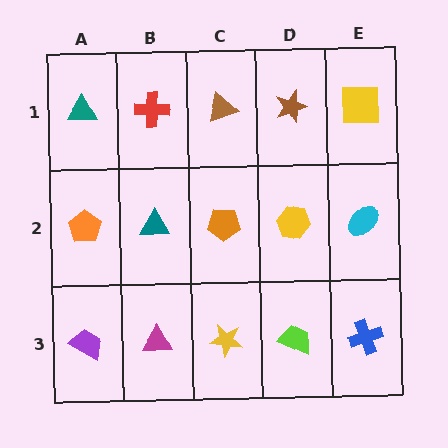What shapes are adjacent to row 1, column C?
An orange pentagon (row 2, column C), a red cross (row 1, column B), a brown star (row 1, column D).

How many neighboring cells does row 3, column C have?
3.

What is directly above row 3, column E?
A cyan ellipse.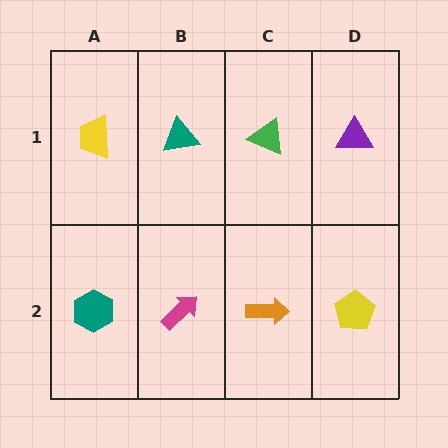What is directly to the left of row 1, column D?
A green triangle.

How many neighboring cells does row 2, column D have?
2.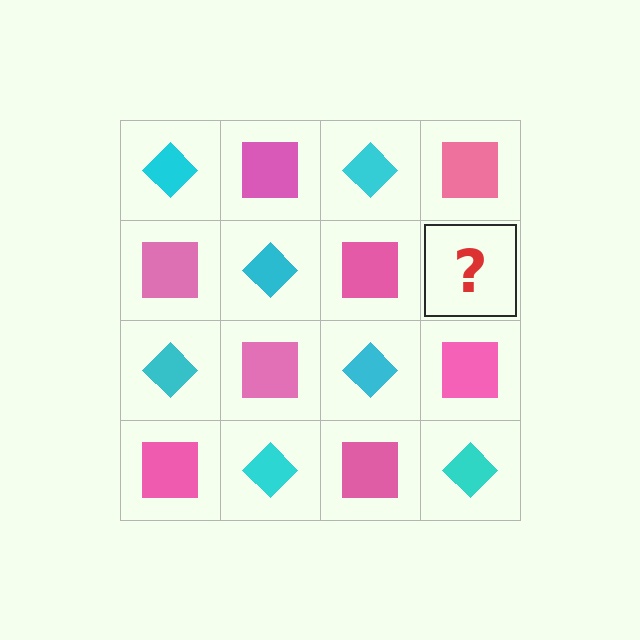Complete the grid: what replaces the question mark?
The question mark should be replaced with a cyan diamond.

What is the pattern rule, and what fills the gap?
The rule is that it alternates cyan diamond and pink square in a checkerboard pattern. The gap should be filled with a cyan diamond.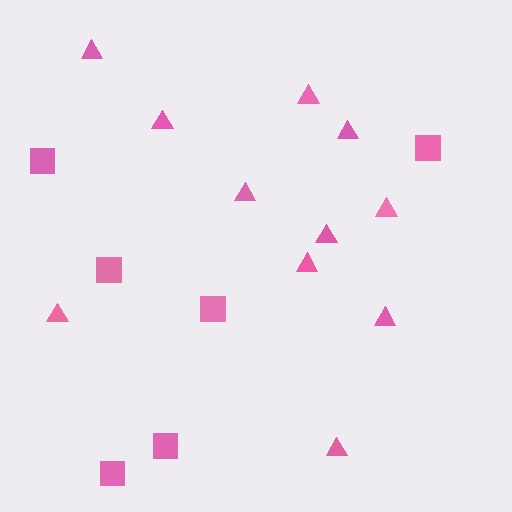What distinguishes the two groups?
There are 2 groups: one group of squares (6) and one group of triangles (11).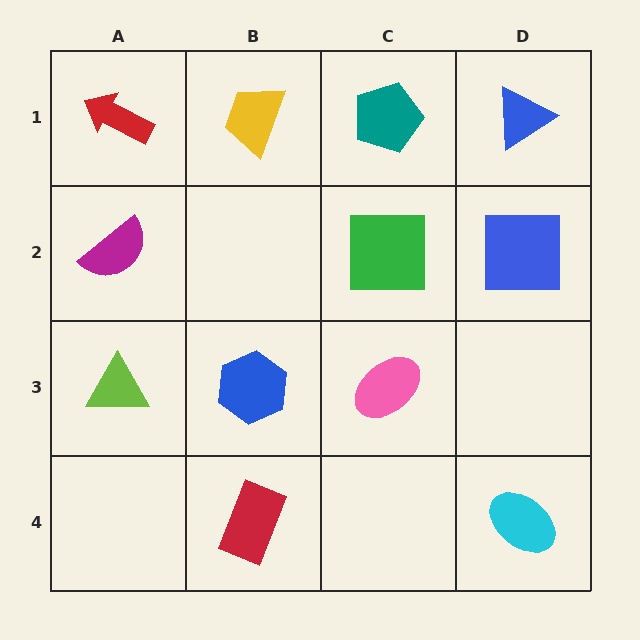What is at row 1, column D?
A blue triangle.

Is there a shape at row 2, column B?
No, that cell is empty.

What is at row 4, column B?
A red rectangle.